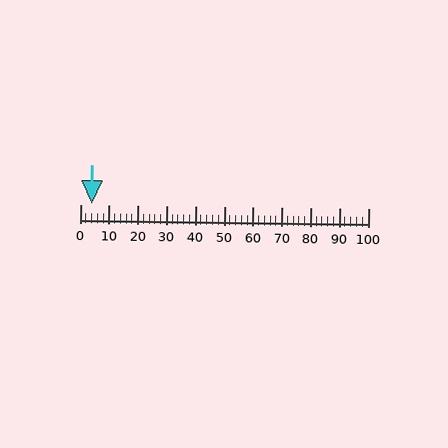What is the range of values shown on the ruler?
The ruler shows values from 0 to 100.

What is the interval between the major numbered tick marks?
The major tick marks are spaced 10 units apart.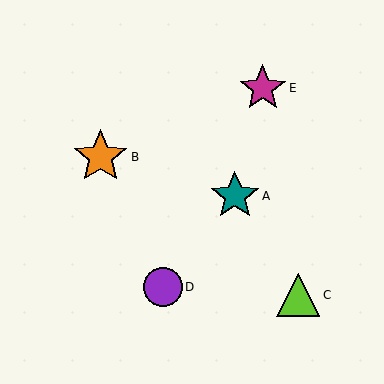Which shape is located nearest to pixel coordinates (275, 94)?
The magenta star (labeled E) at (263, 88) is nearest to that location.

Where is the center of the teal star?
The center of the teal star is at (235, 196).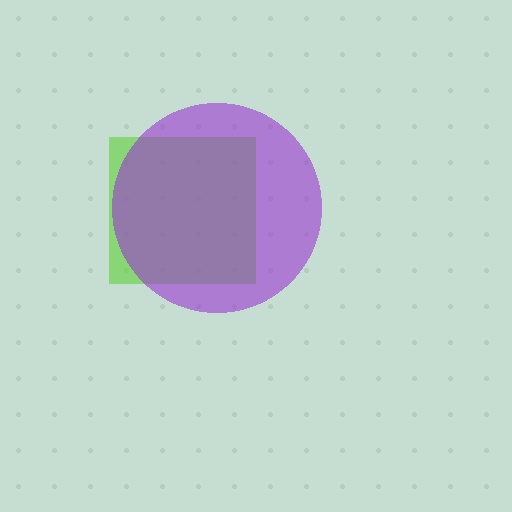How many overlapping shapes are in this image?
There are 2 overlapping shapes in the image.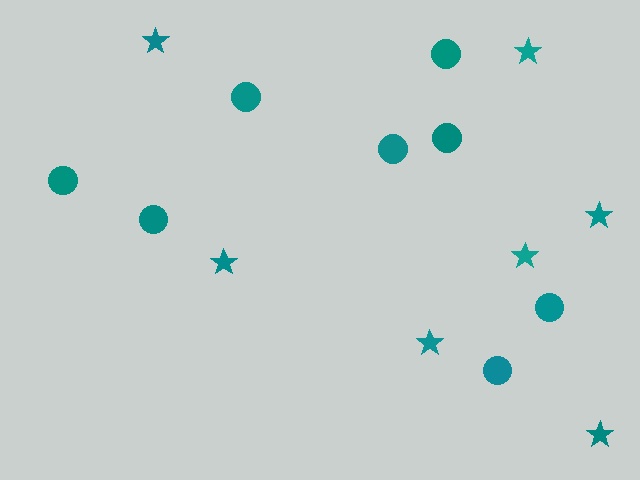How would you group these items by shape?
There are 2 groups: one group of circles (8) and one group of stars (7).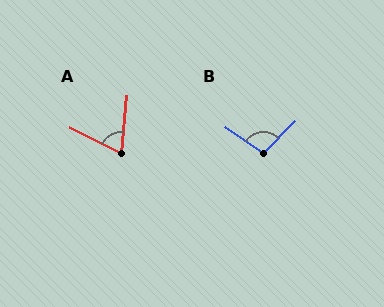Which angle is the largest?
B, at approximately 101 degrees.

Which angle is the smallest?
A, at approximately 69 degrees.